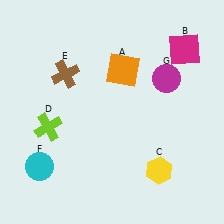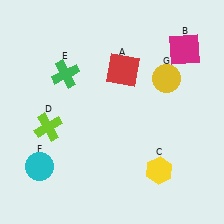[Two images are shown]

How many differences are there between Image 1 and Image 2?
There are 3 differences between the two images.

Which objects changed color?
A changed from orange to red. E changed from brown to green. G changed from magenta to yellow.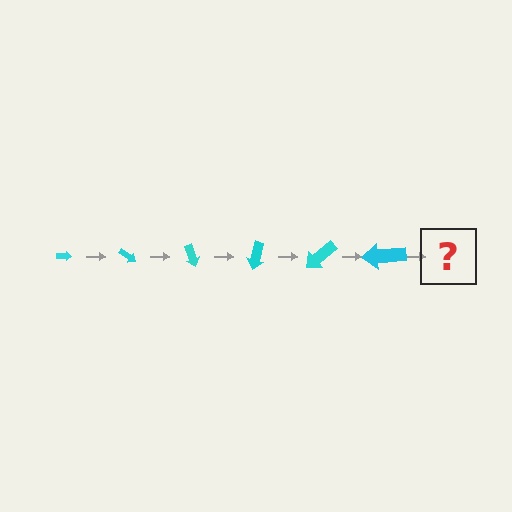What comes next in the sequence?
The next element should be an arrow, larger than the previous one and rotated 210 degrees from the start.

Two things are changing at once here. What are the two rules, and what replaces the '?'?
The two rules are that the arrow grows larger each step and it rotates 35 degrees each step. The '?' should be an arrow, larger than the previous one and rotated 210 degrees from the start.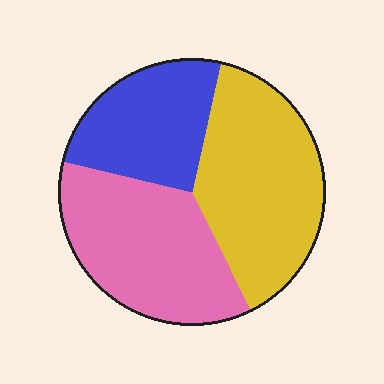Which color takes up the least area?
Blue, at roughly 25%.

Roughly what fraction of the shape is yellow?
Yellow takes up about two fifths (2/5) of the shape.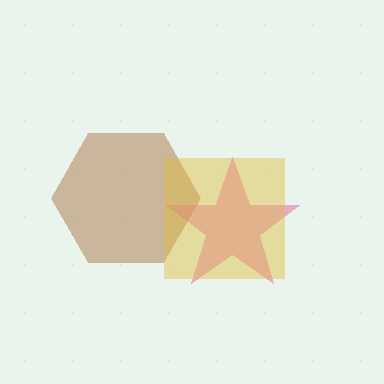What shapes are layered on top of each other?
The layered shapes are: a brown hexagon, a pink star, a yellow square.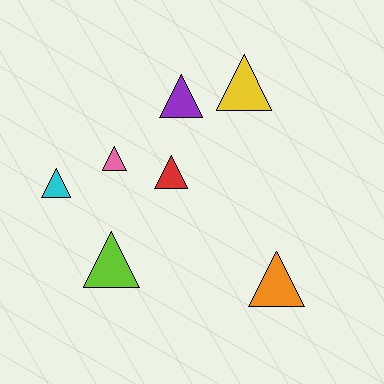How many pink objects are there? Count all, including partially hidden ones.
There is 1 pink object.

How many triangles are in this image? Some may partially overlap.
There are 7 triangles.